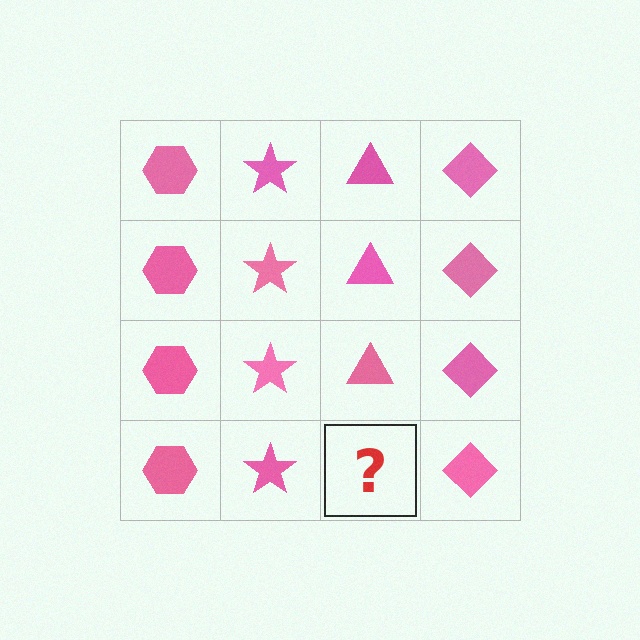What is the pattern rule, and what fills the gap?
The rule is that each column has a consistent shape. The gap should be filled with a pink triangle.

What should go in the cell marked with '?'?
The missing cell should contain a pink triangle.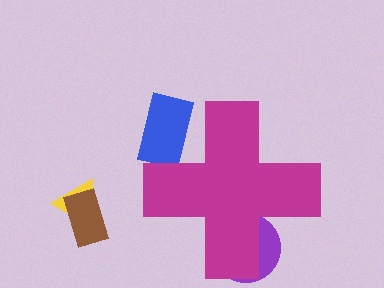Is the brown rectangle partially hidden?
No, the brown rectangle is fully visible.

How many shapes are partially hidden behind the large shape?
2 shapes are partially hidden.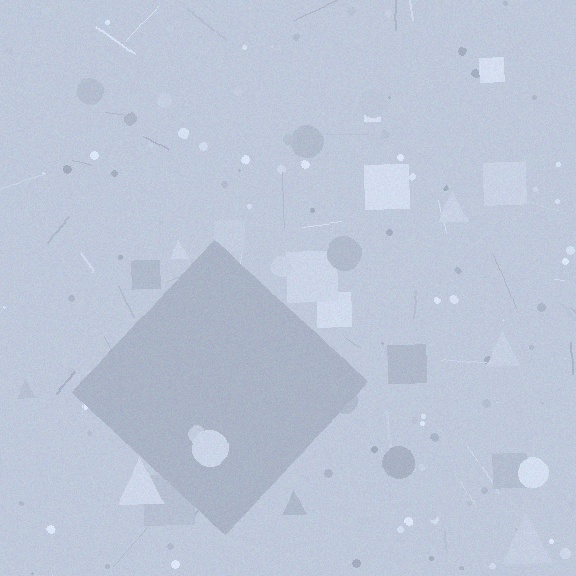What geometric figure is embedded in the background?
A diamond is embedded in the background.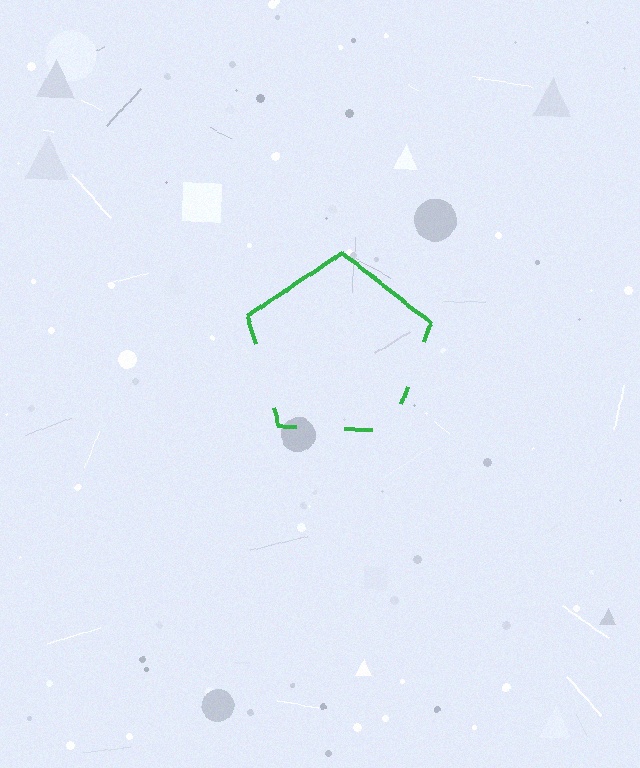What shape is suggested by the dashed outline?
The dashed outline suggests a pentagon.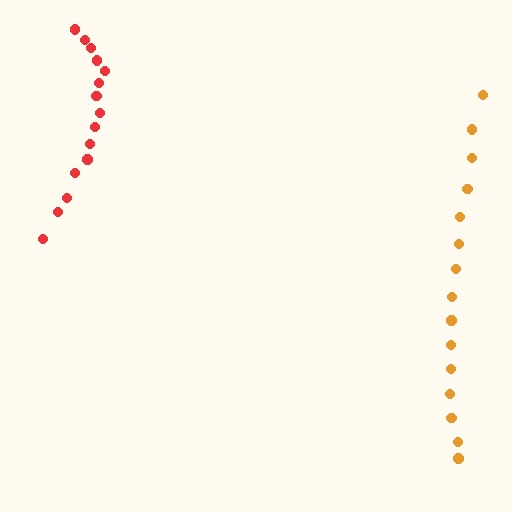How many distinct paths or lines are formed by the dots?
There are 2 distinct paths.